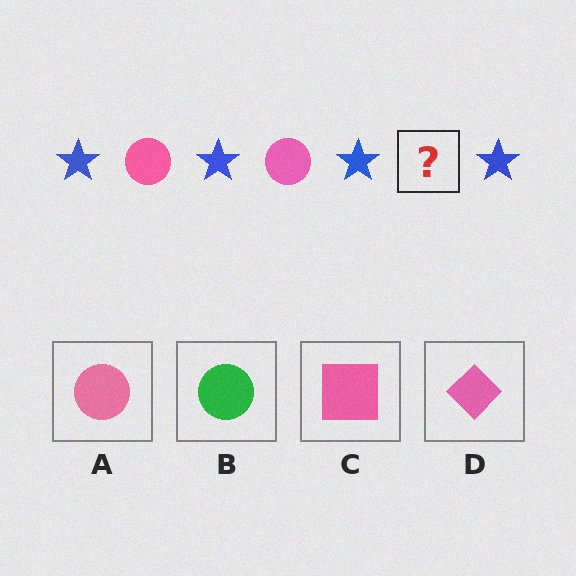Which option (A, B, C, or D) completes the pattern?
A.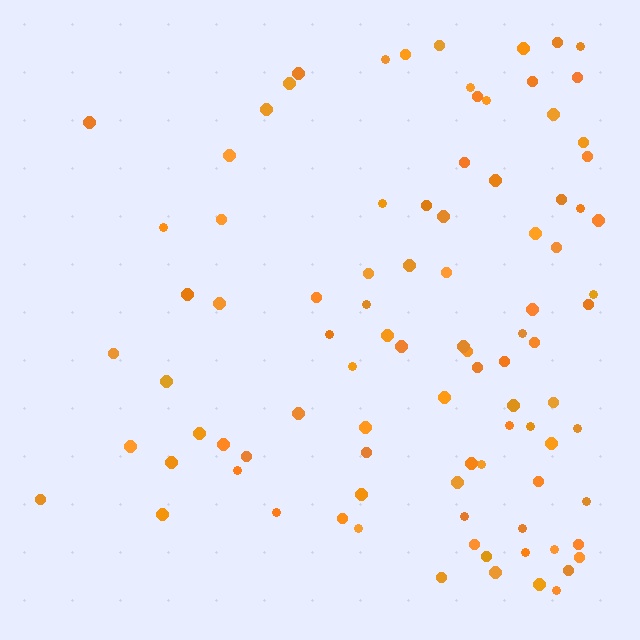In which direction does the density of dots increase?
From left to right, with the right side densest.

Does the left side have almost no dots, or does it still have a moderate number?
Still a moderate number, just noticeably fewer than the right.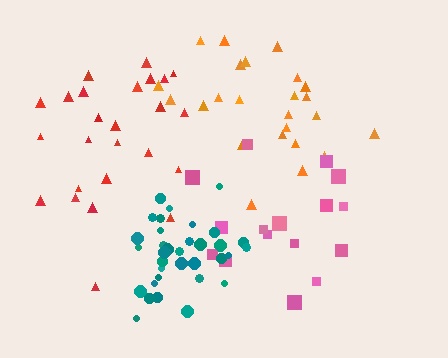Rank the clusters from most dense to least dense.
teal, orange, pink, red.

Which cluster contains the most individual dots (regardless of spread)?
Teal (34).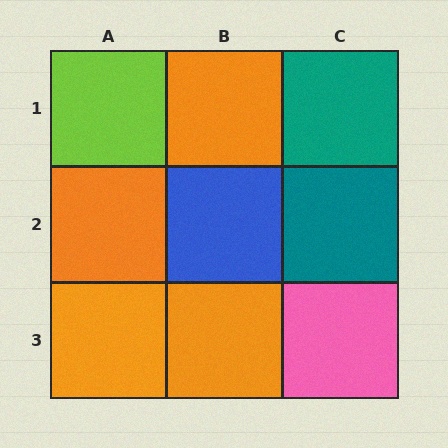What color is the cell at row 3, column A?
Orange.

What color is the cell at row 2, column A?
Orange.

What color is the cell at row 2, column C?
Teal.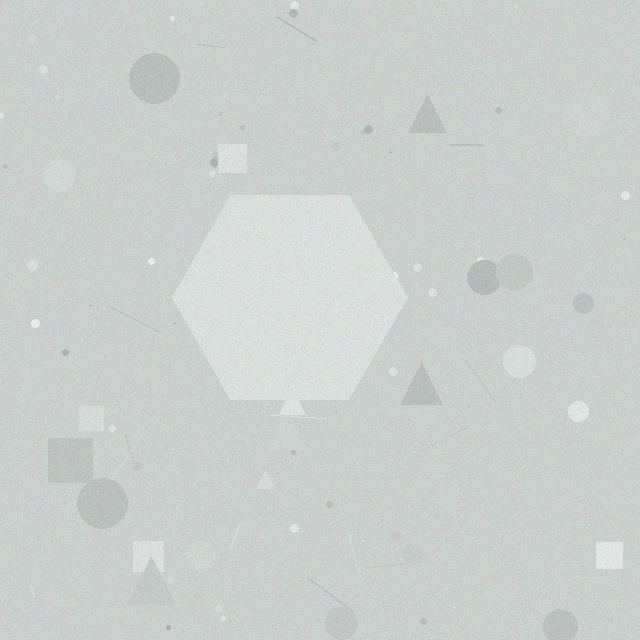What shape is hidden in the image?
A hexagon is hidden in the image.